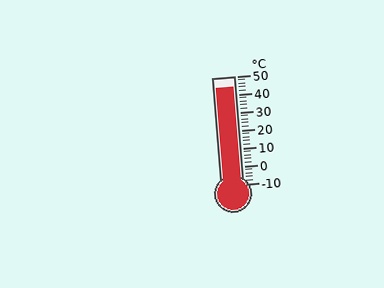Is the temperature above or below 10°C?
The temperature is above 10°C.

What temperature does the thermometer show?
The thermometer shows approximately 44°C.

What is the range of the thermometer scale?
The thermometer scale ranges from -10°C to 50°C.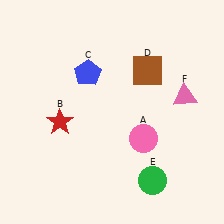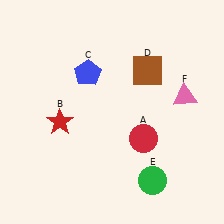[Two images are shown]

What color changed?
The circle (A) changed from pink in Image 1 to red in Image 2.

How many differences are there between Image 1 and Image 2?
There is 1 difference between the two images.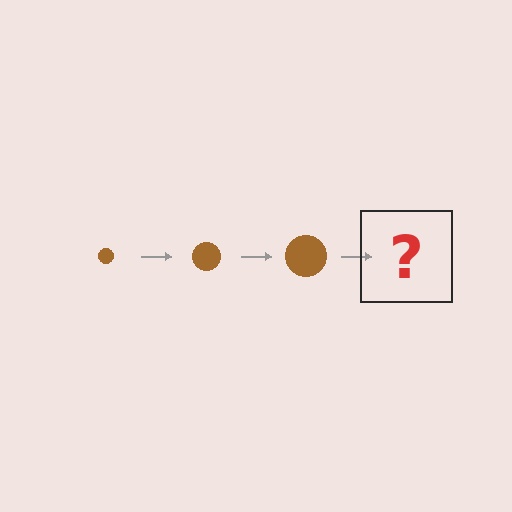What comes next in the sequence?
The next element should be a brown circle, larger than the previous one.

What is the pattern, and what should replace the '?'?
The pattern is that the circle gets progressively larger each step. The '?' should be a brown circle, larger than the previous one.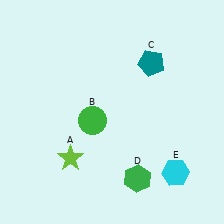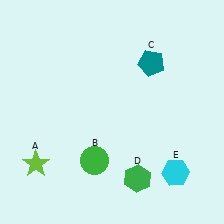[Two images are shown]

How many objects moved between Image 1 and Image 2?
2 objects moved between the two images.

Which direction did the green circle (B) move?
The green circle (B) moved down.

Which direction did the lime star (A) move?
The lime star (A) moved left.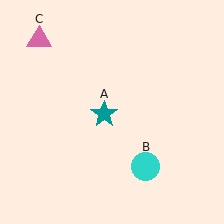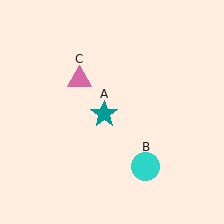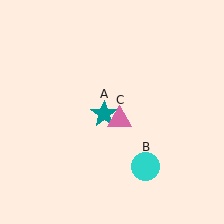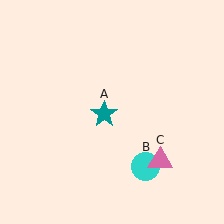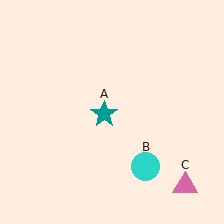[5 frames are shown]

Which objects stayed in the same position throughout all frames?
Teal star (object A) and cyan circle (object B) remained stationary.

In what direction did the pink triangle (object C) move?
The pink triangle (object C) moved down and to the right.